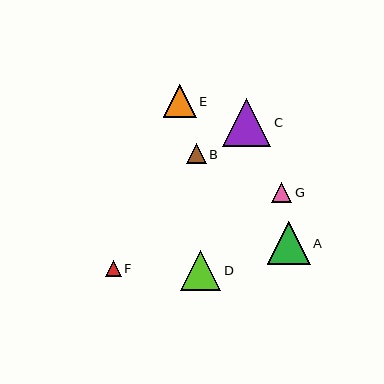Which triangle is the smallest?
Triangle F is the smallest with a size of approximately 16 pixels.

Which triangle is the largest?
Triangle C is the largest with a size of approximately 48 pixels.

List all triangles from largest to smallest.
From largest to smallest: C, A, D, E, G, B, F.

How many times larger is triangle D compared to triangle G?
Triangle D is approximately 2.0 times the size of triangle G.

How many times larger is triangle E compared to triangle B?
Triangle E is approximately 1.7 times the size of triangle B.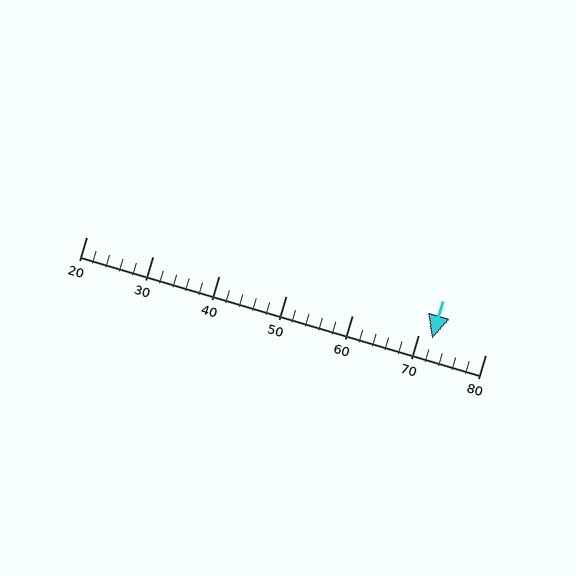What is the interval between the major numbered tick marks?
The major tick marks are spaced 10 units apart.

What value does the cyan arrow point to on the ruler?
The cyan arrow points to approximately 72.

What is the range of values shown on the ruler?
The ruler shows values from 20 to 80.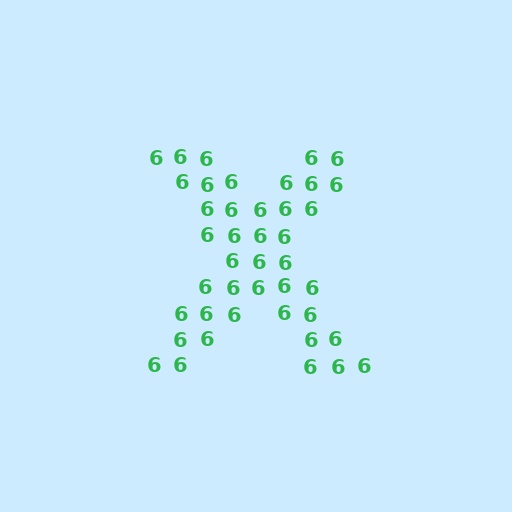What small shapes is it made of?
It is made of small digit 6's.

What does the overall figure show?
The overall figure shows the letter X.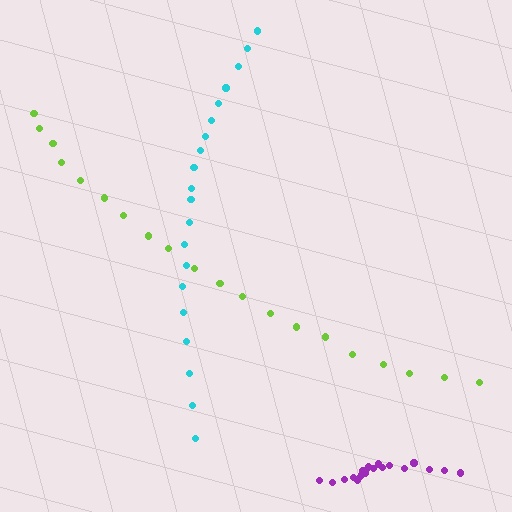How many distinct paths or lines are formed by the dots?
There are 3 distinct paths.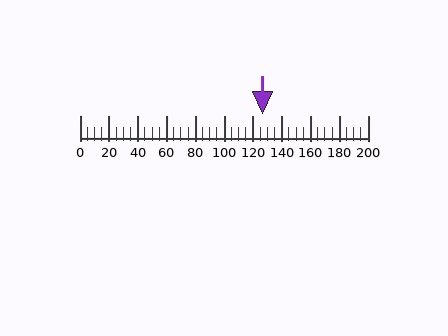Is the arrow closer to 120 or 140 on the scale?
The arrow is closer to 120.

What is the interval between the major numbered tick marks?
The major tick marks are spaced 20 units apart.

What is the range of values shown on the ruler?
The ruler shows values from 0 to 200.